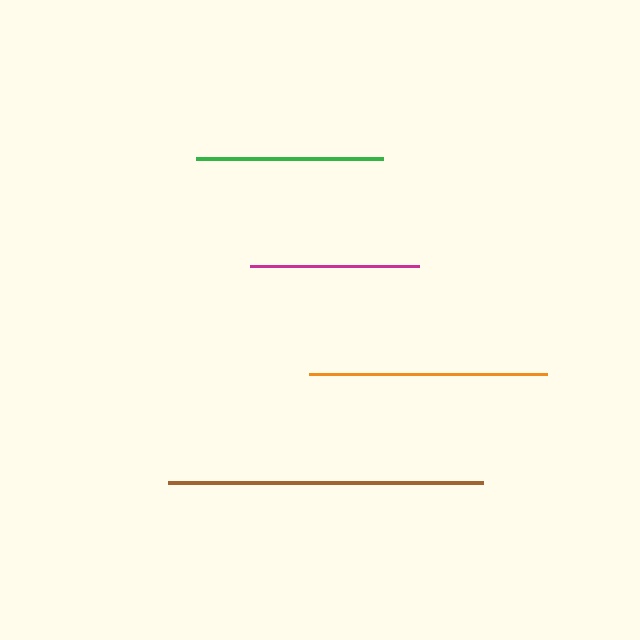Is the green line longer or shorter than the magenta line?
The green line is longer than the magenta line.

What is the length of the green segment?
The green segment is approximately 187 pixels long.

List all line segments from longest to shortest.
From longest to shortest: brown, orange, green, magenta.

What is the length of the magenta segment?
The magenta segment is approximately 169 pixels long.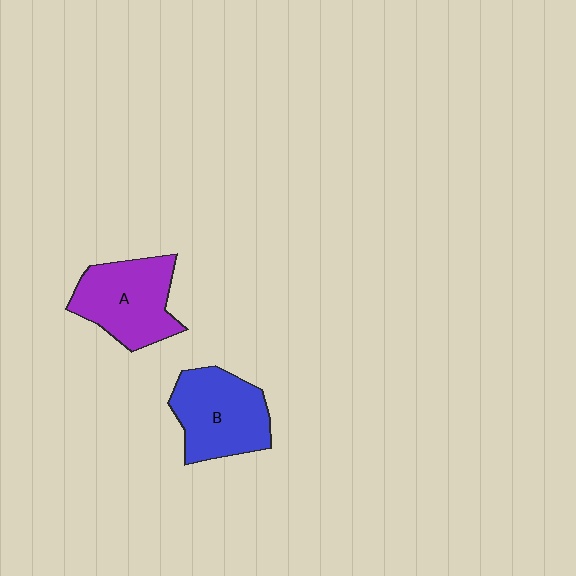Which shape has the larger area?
Shape B (blue).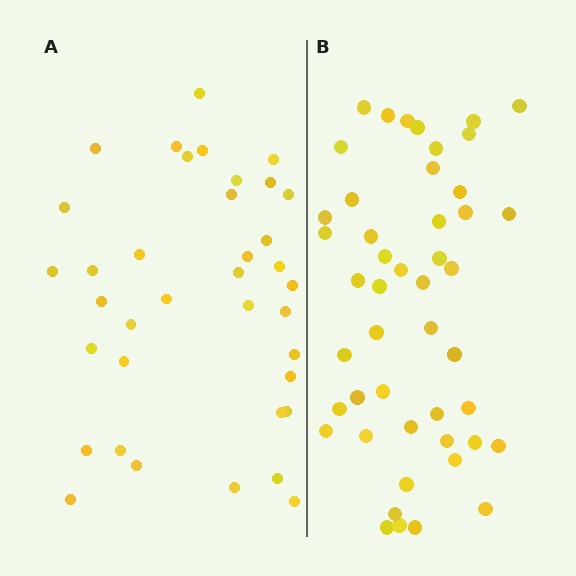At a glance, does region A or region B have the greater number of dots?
Region B (the right region) has more dots.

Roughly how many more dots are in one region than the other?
Region B has roughly 10 or so more dots than region A.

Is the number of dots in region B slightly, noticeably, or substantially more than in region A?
Region B has noticeably more, but not dramatically so. The ratio is roughly 1.3 to 1.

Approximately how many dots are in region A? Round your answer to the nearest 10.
About 40 dots. (The exact count is 37, which rounds to 40.)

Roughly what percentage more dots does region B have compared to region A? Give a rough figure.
About 25% more.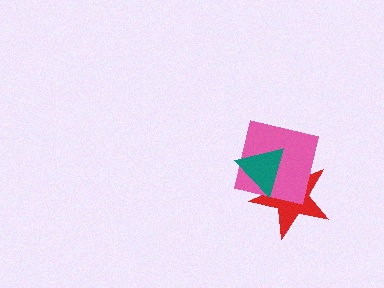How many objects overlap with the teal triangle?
2 objects overlap with the teal triangle.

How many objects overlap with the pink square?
2 objects overlap with the pink square.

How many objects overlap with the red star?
2 objects overlap with the red star.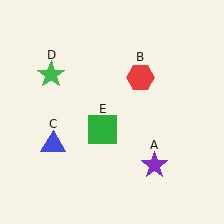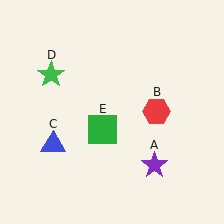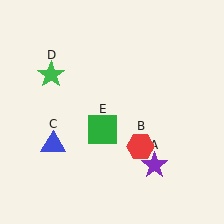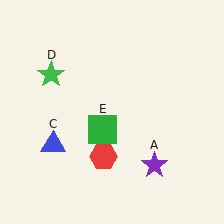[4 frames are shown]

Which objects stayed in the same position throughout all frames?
Purple star (object A) and blue triangle (object C) and green star (object D) and green square (object E) remained stationary.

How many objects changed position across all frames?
1 object changed position: red hexagon (object B).